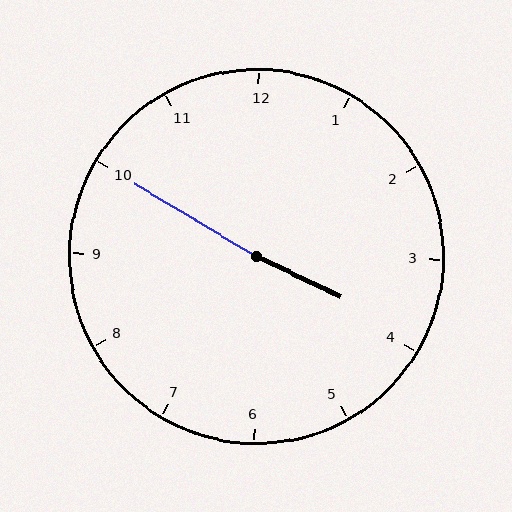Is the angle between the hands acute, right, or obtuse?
It is obtuse.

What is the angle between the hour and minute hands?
Approximately 175 degrees.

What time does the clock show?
3:50.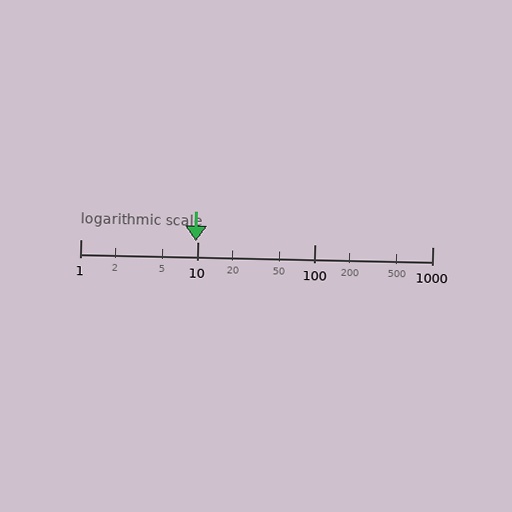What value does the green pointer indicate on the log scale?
The pointer indicates approximately 9.6.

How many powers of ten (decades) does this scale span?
The scale spans 3 decades, from 1 to 1000.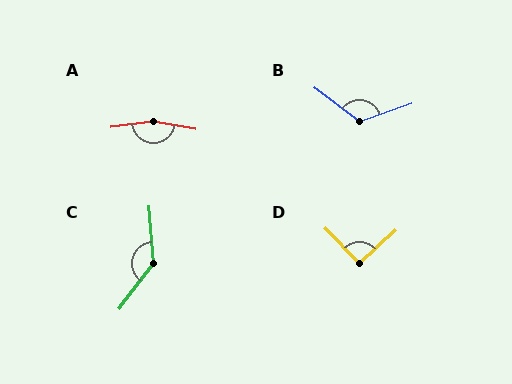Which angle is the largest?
A, at approximately 163 degrees.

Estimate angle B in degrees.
Approximately 123 degrees.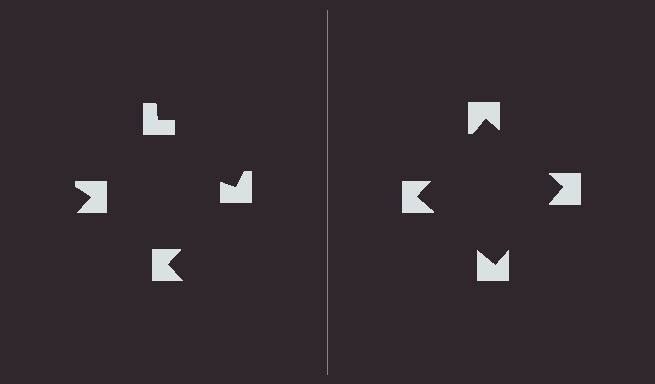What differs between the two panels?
The notched squares are positioned identically on both sides; only the wedge orientations differ. On the right they align to a square; on the left they are misaligned.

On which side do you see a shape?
An illusory square appears on the right side. On the left side the wedge cuts are rotated, so no coherent shape forms.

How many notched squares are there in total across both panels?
8 — 4 on each side.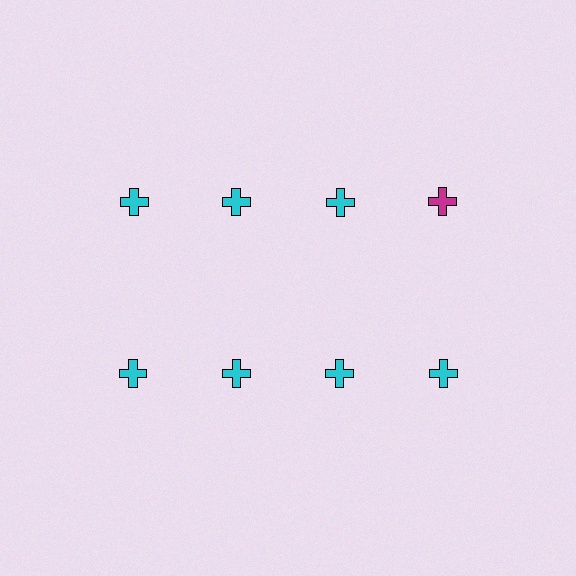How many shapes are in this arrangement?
There are 8 shapes arranged in a grid pattern.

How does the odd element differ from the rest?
It has a different color: magenta instead of cyan.